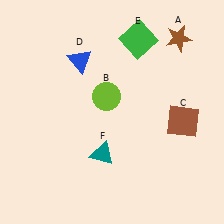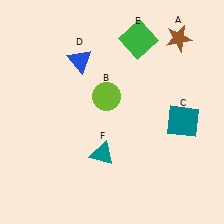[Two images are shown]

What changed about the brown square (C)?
In Image 1, C is brown. In Image 2, it changed to teal.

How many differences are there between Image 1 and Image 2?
There is 1 difference between the two images.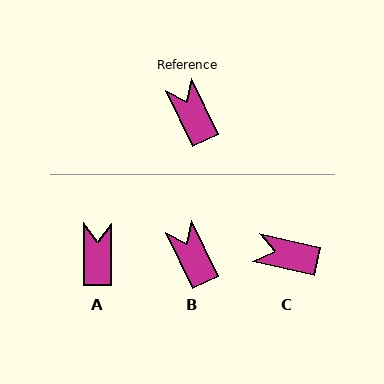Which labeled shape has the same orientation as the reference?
B.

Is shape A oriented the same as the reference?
No, it is off by about 26 degrees.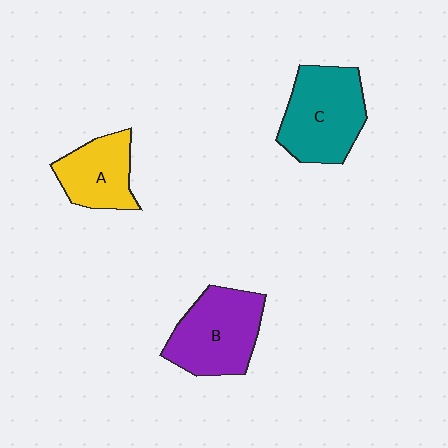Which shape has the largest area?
Shape C (teal).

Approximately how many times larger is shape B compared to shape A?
Approximately 1.4 times.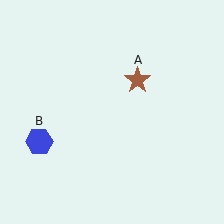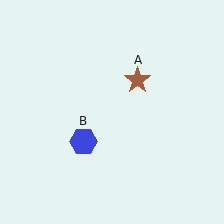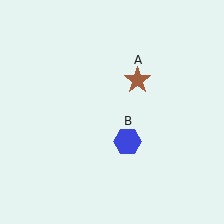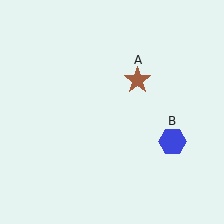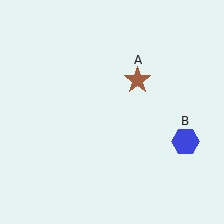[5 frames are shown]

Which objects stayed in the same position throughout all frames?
Brown star (object A) remained stationary.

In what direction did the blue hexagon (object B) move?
The blue hexagon (object B) moved right.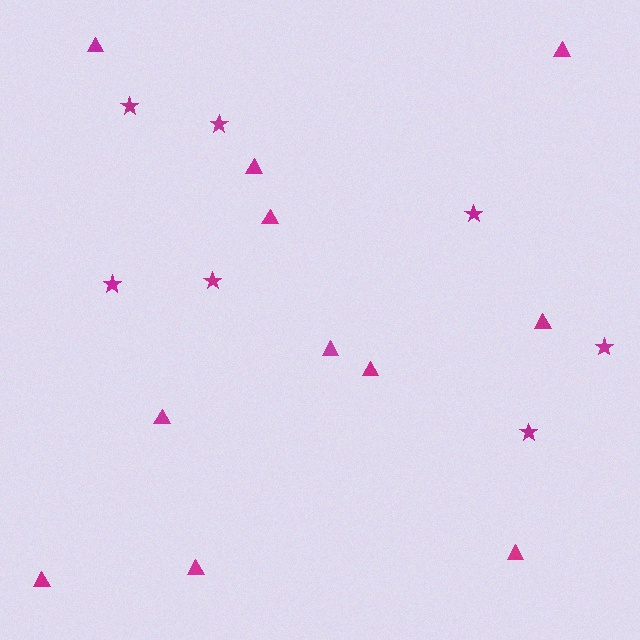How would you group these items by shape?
There are 2 groups: one group of stars (7) and one group of triangles (11).